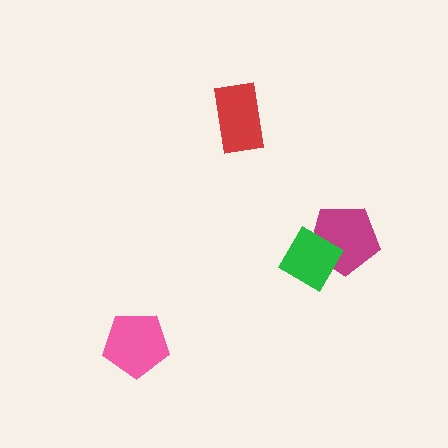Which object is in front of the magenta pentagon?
The green diamond is in front of the magenta pentagon.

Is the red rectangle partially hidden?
No, no other shape covers it.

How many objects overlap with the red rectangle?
0 objects overlap with the red rectangle.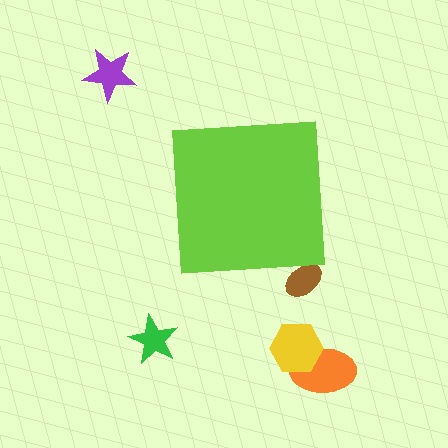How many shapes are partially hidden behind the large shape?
1 shape is partially hidden.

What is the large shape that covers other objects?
A lime square.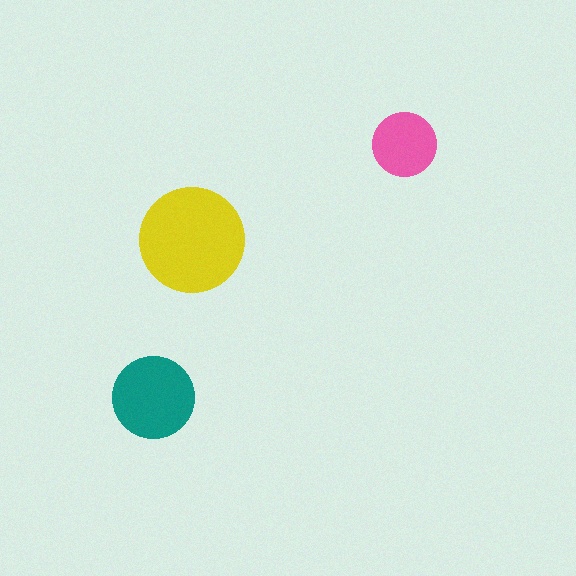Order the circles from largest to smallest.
the yellow one, the teal one, the pink one.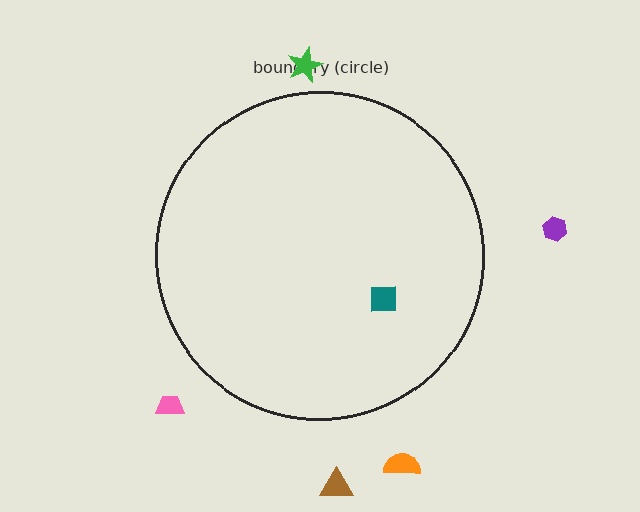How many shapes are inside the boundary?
1 inside, 5 outside.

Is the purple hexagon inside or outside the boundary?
Outside.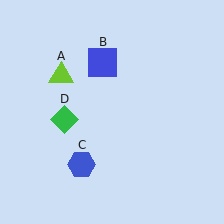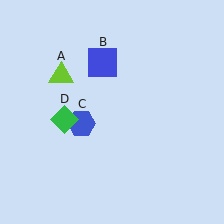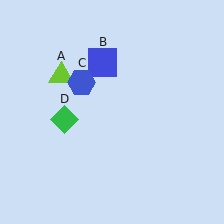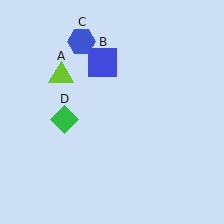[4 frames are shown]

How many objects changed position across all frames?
1 object changed position: blue hexagon (object C).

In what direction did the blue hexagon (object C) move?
The blue hexagon (object C) moved up.